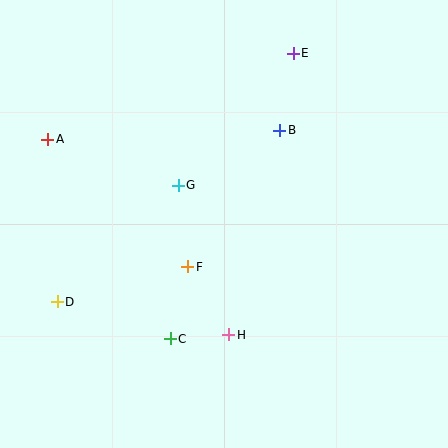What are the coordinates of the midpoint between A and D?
The midpoint between A and D is at (52, 220).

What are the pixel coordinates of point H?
Point H is at (229, 335).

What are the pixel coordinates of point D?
Point D is at (57, 302).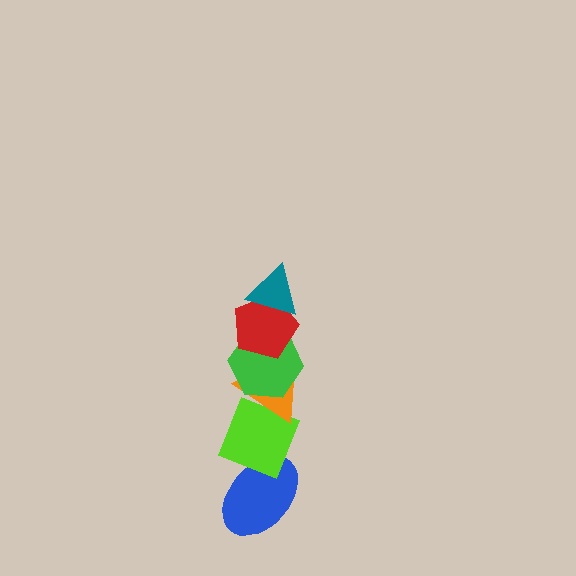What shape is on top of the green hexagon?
The red pentagon is on top of the green hexagon.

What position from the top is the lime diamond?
The lime diamond is 5th from the top.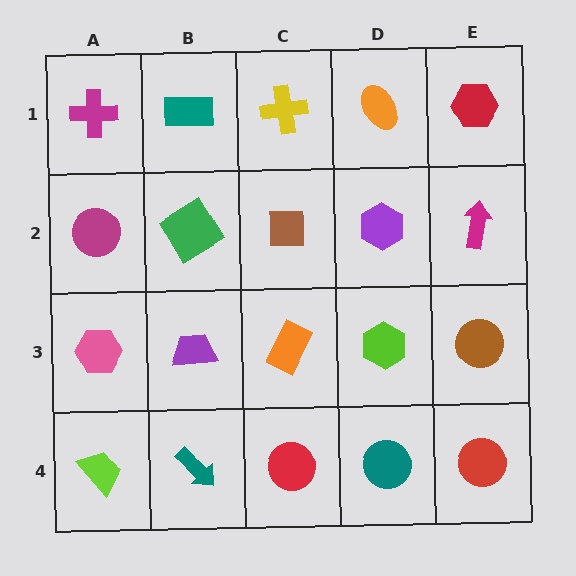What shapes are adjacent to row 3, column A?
A magenta circle (row 2, column A), a lime trapezoid (row 4, column A), a purple trapezoid (row 3, column B).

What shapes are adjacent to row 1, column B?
A green diamond (row 2, column B), a magenta cross (row 1, column A), a yellow cross (row 1, column C).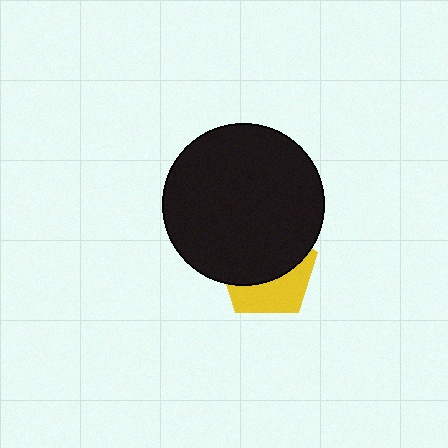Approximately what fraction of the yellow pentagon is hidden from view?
Roughly 60% of the yellow pentagon is hidden behind the black circle.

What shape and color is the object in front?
The object in front is a black circle.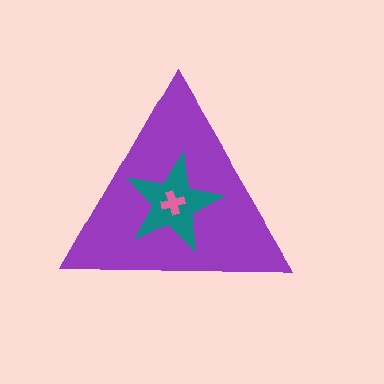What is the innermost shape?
The pink cross.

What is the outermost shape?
The purple triangle.